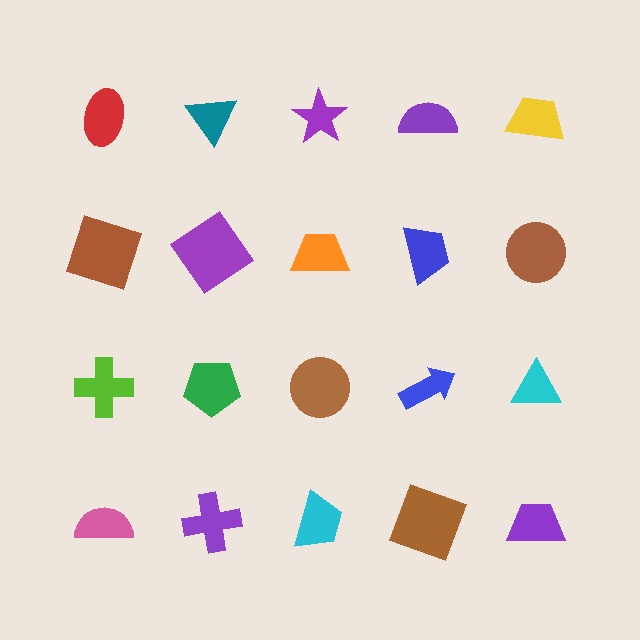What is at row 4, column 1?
A pink semicircle.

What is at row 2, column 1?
A brown square.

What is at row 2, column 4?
A blue trapezoid.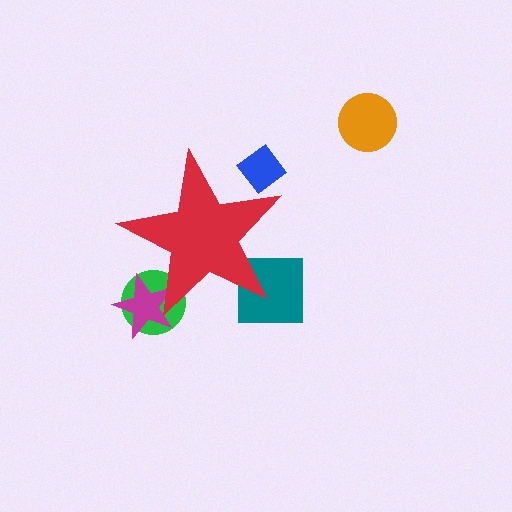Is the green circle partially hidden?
Yes, the green circle is partially hidden behind the red star.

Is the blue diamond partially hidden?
Yes, the blue diamond is partially hidden behind the red star.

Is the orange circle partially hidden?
No, the orange circle is fully visible.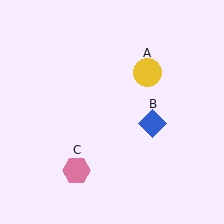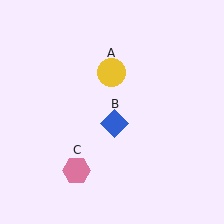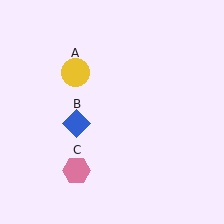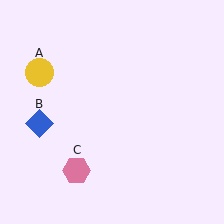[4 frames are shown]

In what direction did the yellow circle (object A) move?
The yellow circle (object A) moved left.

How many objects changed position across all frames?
2 objects changed position: yellow circle (object A), blue diamond (object B).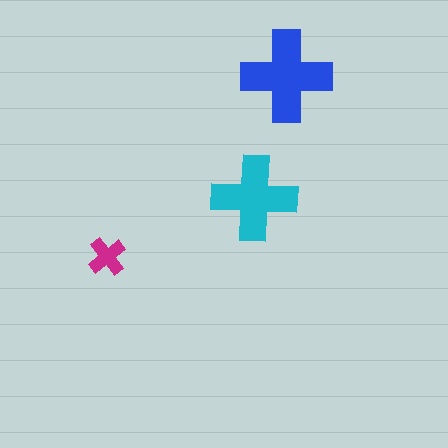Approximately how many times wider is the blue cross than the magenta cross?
About 2.5 times wider.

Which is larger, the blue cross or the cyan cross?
The blue one.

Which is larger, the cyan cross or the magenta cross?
The cyan one.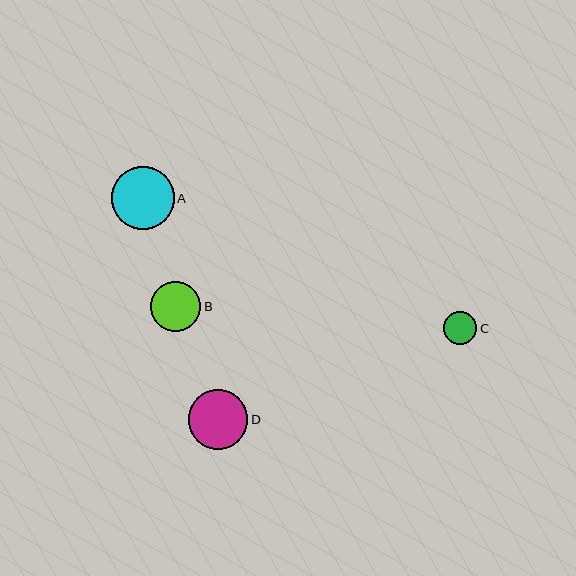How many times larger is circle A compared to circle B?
Circle A is approximately 1.3 times the size of circle B.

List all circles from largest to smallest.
From largest to smallest: A, D, B, C.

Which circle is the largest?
Circle A is the largest with a size of approximately 63 pixels.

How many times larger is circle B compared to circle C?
Circle B is approximately 1.5 times the size of circle C.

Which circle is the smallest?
Circle C is the smallest with a size of approximately 33 pixels.